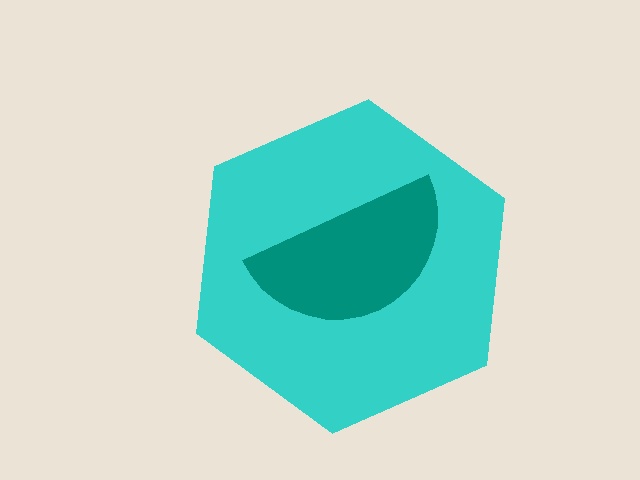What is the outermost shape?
The cyan hexagon.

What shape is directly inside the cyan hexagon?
The teal semicircle.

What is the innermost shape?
The teal semicircle.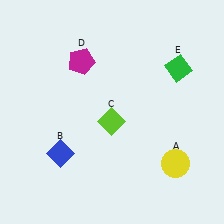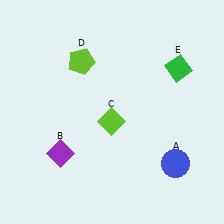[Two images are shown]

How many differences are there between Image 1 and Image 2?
There are 3 differences between the two images.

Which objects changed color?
A changed from yellow to blue. B changed from blue to purple. D changed from magenta to lime.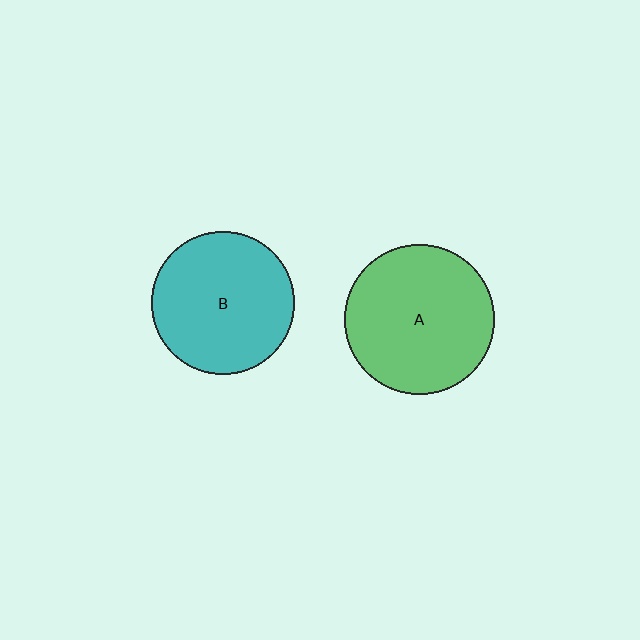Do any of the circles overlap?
No, none of the circles overlap.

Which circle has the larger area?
Circle A (green).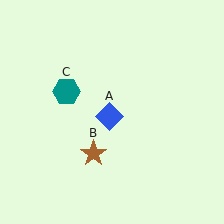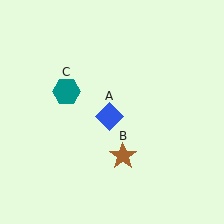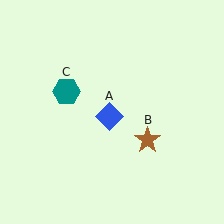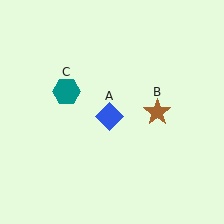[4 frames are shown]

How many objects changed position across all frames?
1 object changed position: brown star (object B).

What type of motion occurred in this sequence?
The brown star (object B) rotated counterclockwise around the center of the scene.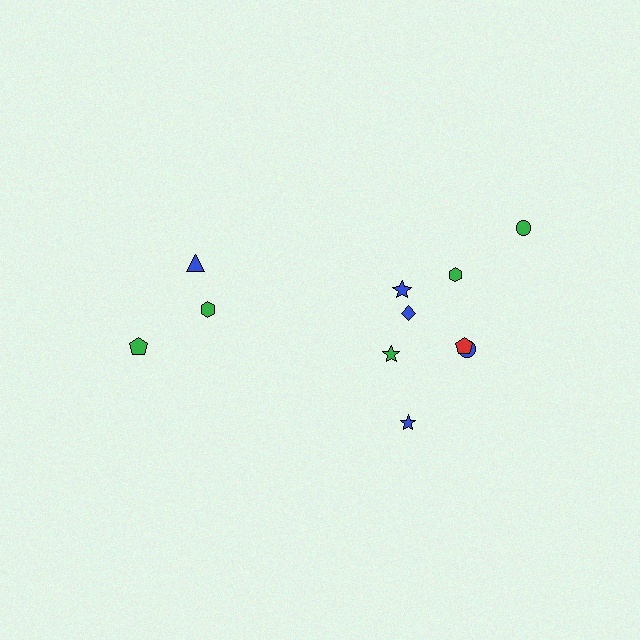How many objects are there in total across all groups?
There are 11 objects.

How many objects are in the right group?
There are 8 objects.